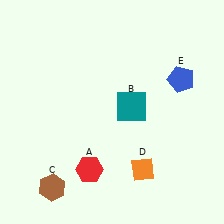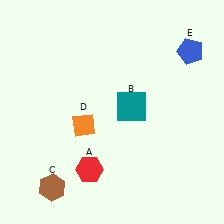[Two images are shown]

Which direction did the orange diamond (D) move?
The orange diamond (D) moved left.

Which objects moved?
The objects that moved are: the orange diamond (D), the blue pentagon (E).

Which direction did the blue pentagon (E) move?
The blue pentagon (E) moved up.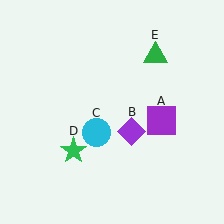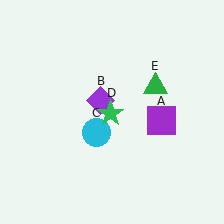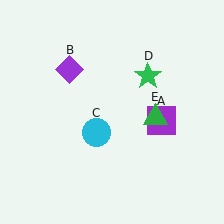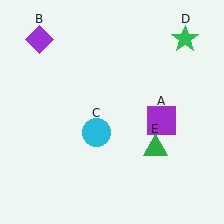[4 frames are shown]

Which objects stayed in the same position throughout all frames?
Purple square (object A) and cyan circle (object C) remained stationary.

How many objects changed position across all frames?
3 objects changed position: purple diamond (object B), green star (object D), green triangle (object E).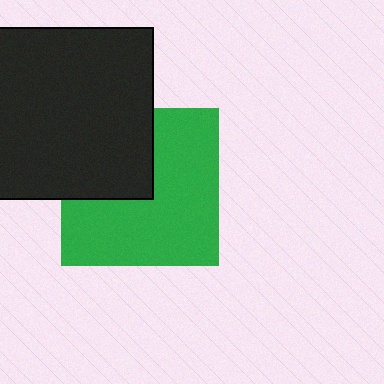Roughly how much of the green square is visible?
Most of it is visible (roughly 66%).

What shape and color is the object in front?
The object in front is a black square.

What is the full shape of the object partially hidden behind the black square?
The partially hidden object is a green square.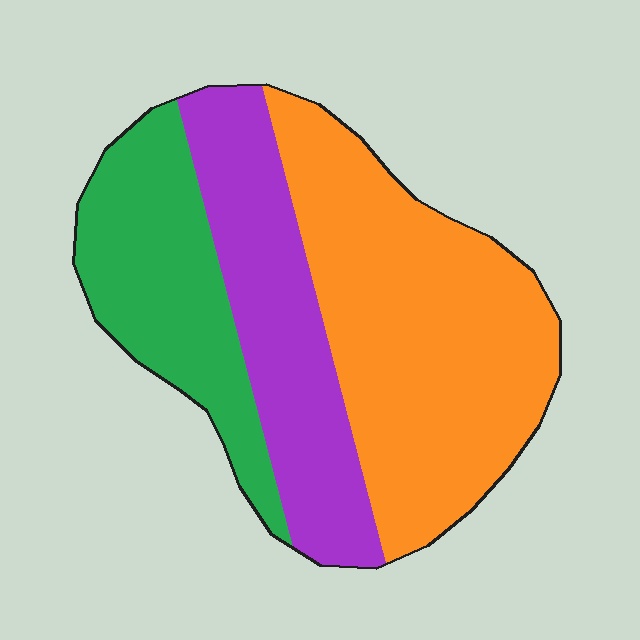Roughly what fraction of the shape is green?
Green covers roughly 25% of the shape.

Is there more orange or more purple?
Orange.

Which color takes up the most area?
Orange, at roughly 45%.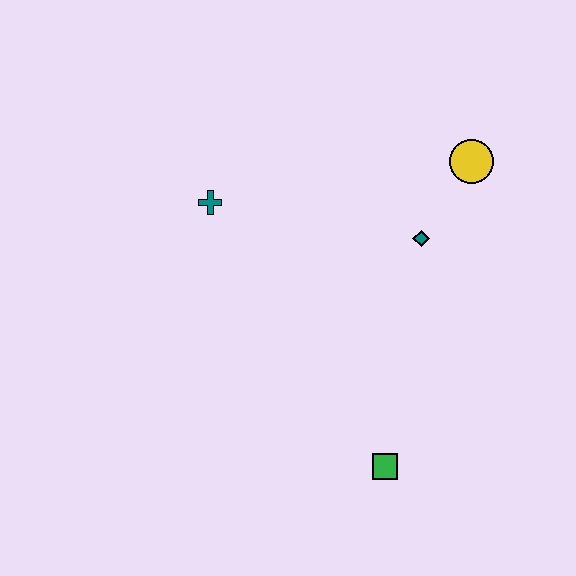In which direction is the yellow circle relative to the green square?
The yellow circle is above the green square.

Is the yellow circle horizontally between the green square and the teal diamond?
No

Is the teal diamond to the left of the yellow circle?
Yes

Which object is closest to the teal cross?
The teal diamond is closest to the teal cross.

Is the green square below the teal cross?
Yes